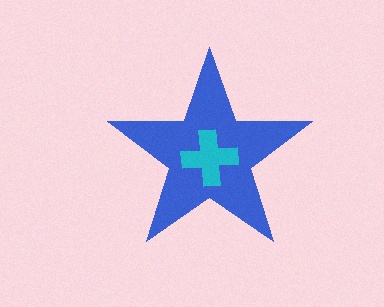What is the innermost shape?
The cyan cross.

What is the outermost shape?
The blue star.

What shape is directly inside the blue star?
The cyan cross.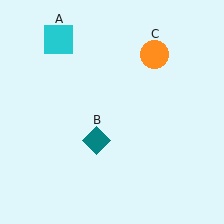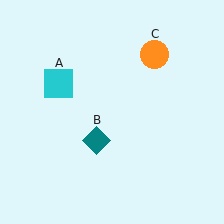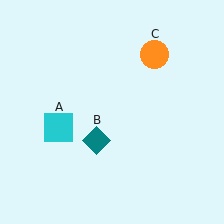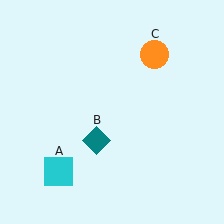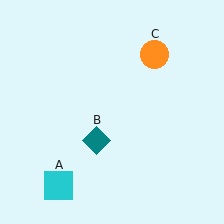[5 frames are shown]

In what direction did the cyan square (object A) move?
The cyan square (object A) moved down.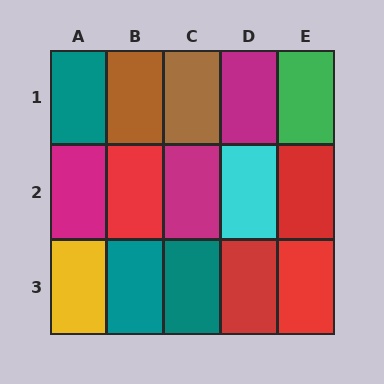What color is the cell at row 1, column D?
Magenta.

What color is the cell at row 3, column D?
Red.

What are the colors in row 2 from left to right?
Magenta, red, magenta, cyan, red.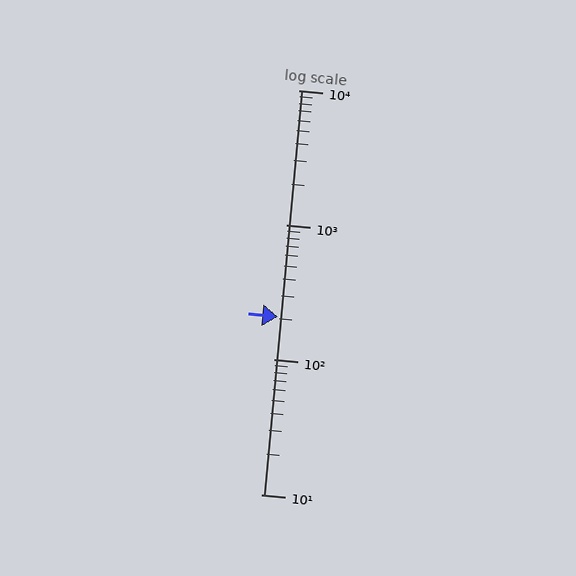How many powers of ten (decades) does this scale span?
The scale spans 3 decades, from 10 to 10000.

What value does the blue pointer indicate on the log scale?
The pointer indicates approximately 210.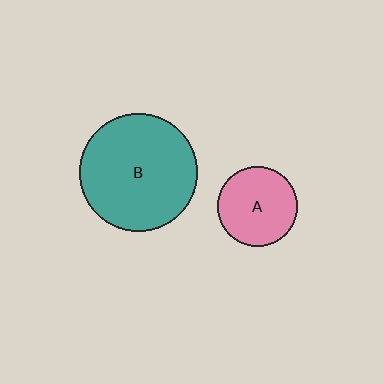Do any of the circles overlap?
No, none of the circles overlap.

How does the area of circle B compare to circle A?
Approximately 2.2 times.